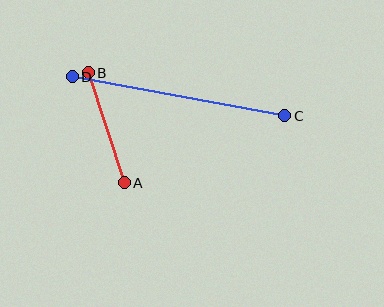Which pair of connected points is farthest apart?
Points C and D are farthest apart.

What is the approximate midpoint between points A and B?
The midpoint is at approximately (106, 128) pixels.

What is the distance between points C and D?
The distance is approximately 216 pixels.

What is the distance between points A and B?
The distance is approximately 116 pixels.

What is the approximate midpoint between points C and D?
The midpoint is at approximately (179, 96) pixels.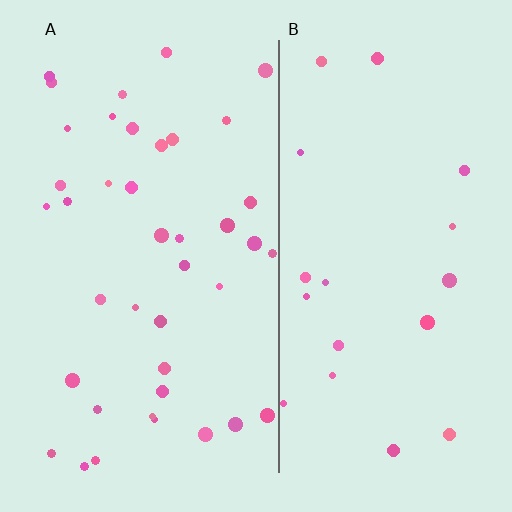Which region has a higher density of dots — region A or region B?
A (the left).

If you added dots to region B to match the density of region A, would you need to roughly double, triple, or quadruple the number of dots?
Approximately double.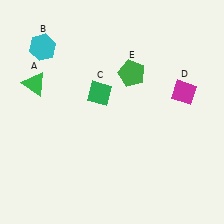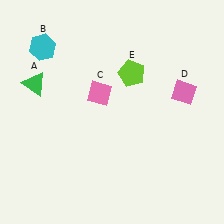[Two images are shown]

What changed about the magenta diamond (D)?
In Image 1, D is magenta. In Image 2, it changed to pink.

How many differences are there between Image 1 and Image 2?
There are 3 differences between the two images.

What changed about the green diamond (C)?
In Image 1, C is green. In Image 2, it changed to pink.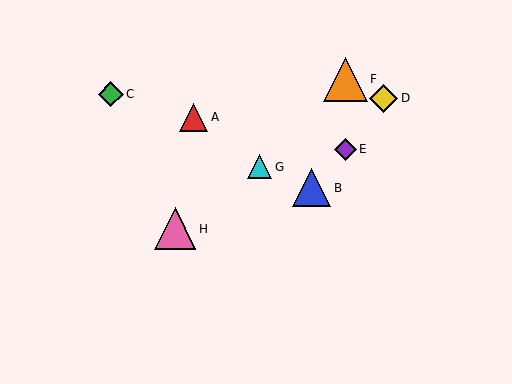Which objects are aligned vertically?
Objects E, F are aligned vertically.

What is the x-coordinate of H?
Object H is at x≈175.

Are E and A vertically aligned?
No, E is at x≈346 and A is at x≈194.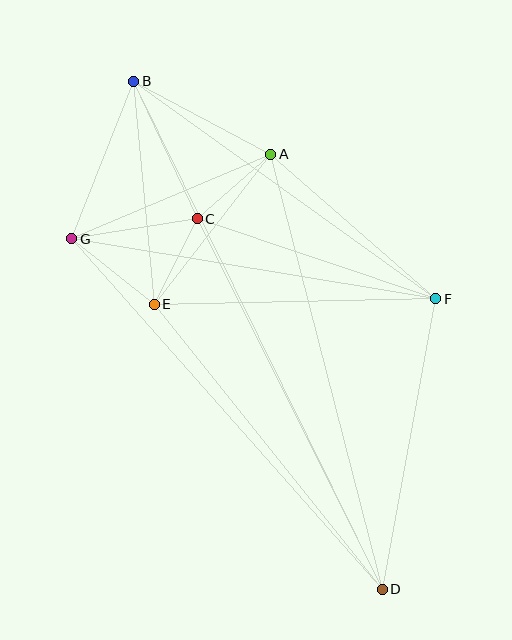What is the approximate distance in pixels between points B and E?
The distance between B and E is approximately 224 pixels.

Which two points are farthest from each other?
Points B and D are farthest from each other.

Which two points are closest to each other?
Points C and E are closest to each other.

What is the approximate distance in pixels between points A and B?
The distance between A and B is approximately 155 pixels.